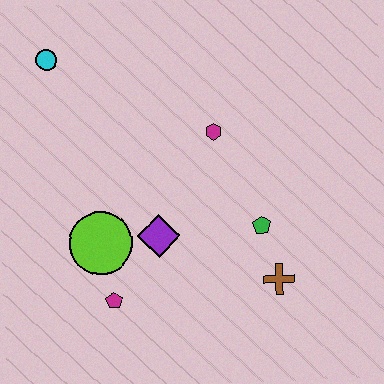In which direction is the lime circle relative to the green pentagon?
The lime circle is to the left of the green pentagon.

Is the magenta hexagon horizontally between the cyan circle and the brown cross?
Yes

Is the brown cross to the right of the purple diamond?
Yes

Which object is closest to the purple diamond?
The lime circle is closest to the purple diamond.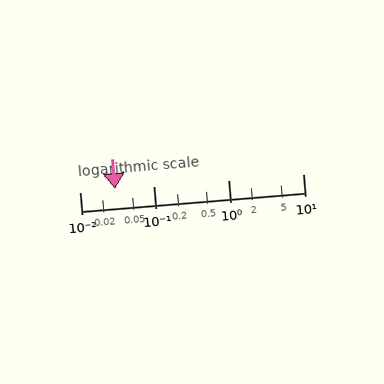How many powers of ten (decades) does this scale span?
The scale spans 3 decades, from 0.01 to 10.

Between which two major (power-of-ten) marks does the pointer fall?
The pointer is between 0.01 and 0.1.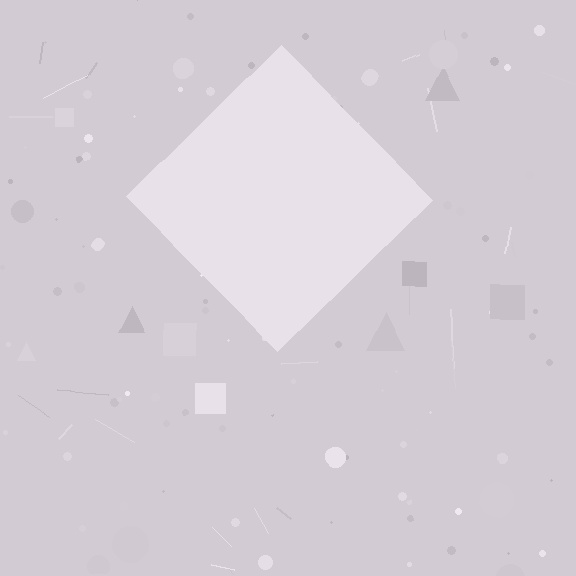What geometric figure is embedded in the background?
A diamond is embedded in the background.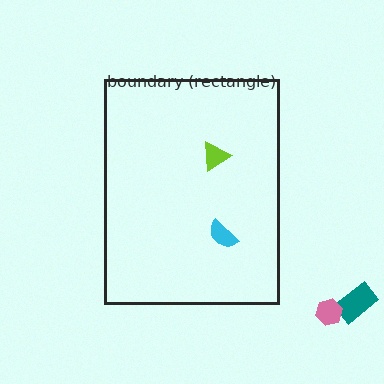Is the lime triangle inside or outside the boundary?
Inside.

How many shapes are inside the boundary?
2 inside, 2 outside.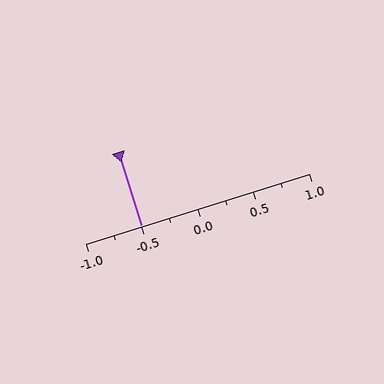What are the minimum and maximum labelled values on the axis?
The axis runs from -1.0 to 1.0.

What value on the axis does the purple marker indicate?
The marker indicates approximately -0.5.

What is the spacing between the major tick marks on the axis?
The major ticks are spaced 0.5 apart.